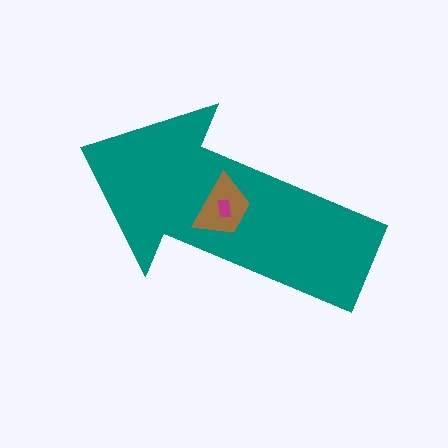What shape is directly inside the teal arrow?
The brown trapezoid.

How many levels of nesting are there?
3.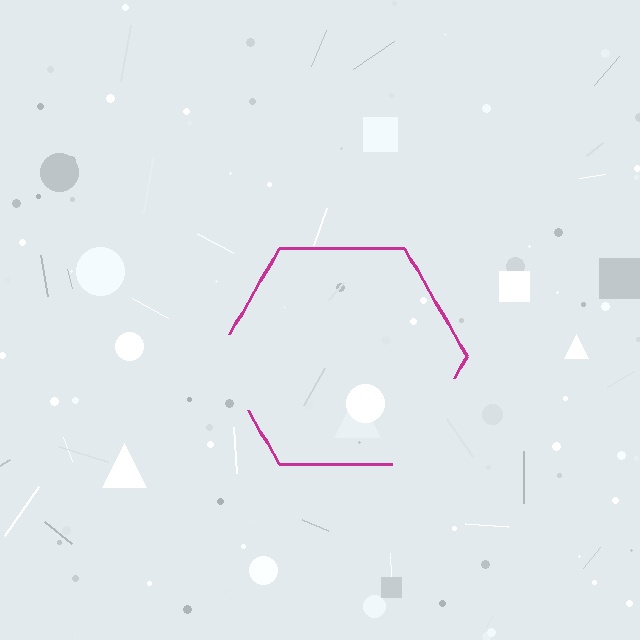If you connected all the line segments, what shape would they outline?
They would outline a hexagon.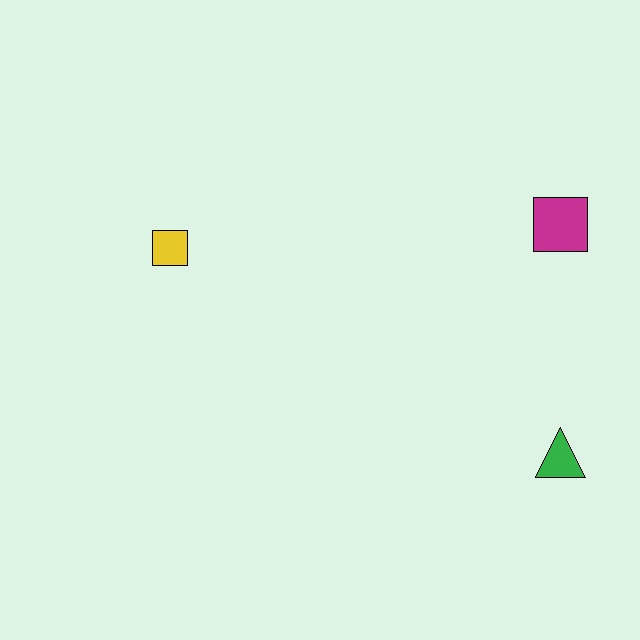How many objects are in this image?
There are 3 objects.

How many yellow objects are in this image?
There is 1 yellow object.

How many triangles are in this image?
There is 1 triangle.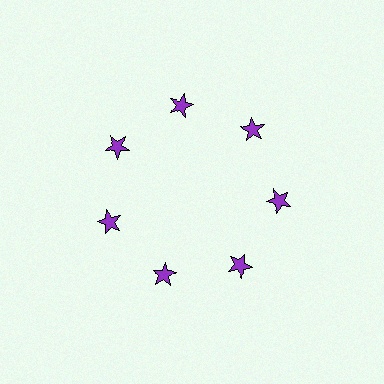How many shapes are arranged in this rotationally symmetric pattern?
There are 7 shapes, arranged in 7 groups of 1.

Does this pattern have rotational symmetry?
Yes, this pattern has 7-fold rotational symmetry. It looks the same after rotating 51 degrees around the center.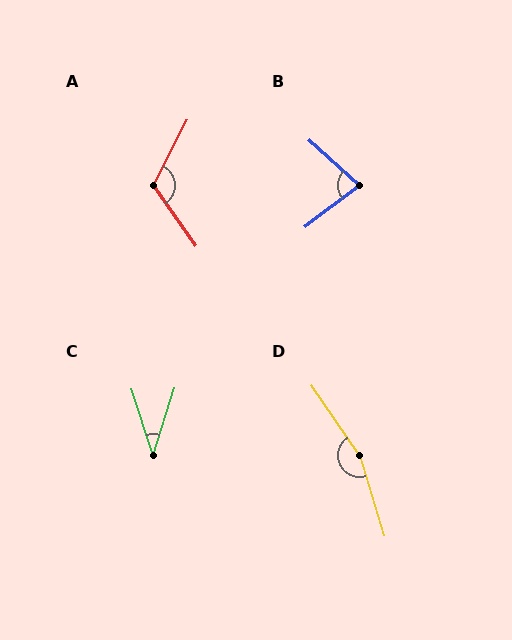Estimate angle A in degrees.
Approximately 118 degrees.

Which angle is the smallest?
C, at approximately 36 degrees.